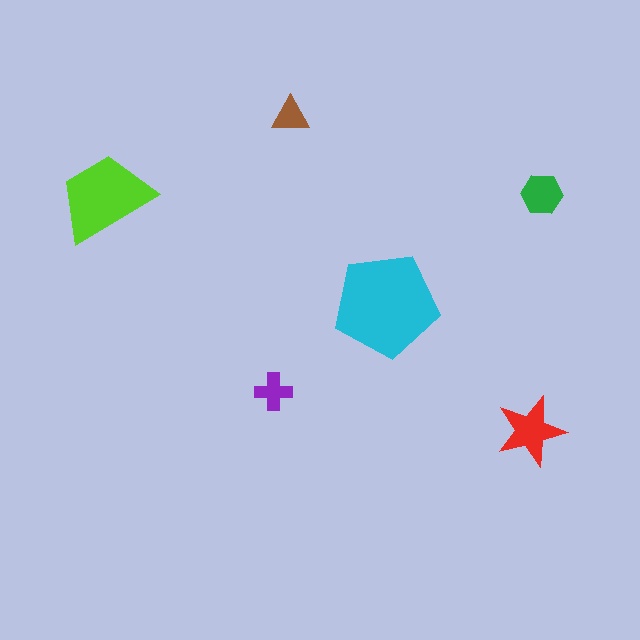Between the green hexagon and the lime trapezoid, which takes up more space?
The lime trapezoid.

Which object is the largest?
The cyan pentagon.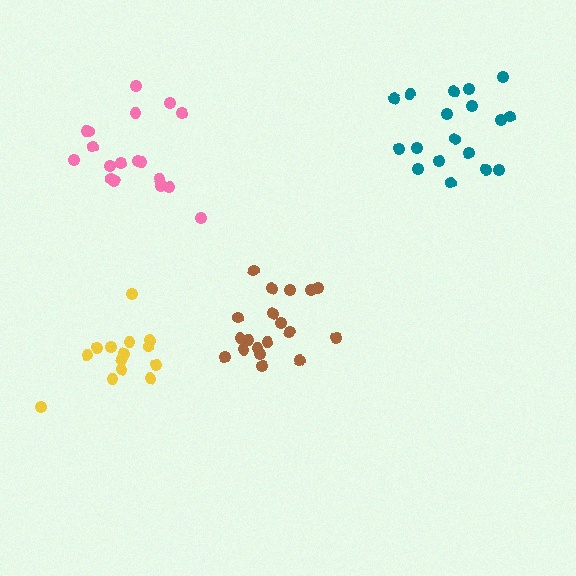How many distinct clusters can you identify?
There are 4 distinct clusters.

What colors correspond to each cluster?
The clusters are colored: brown, pink, yellow, teal.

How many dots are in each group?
Group 1: 19 dots, Group 2: 18 dots, Group 3: 14 dots, Group 4: 18 dots (69 total).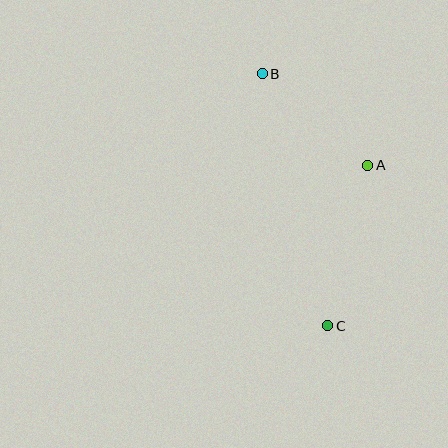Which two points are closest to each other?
Points A and B are closest to each other.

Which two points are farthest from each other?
Points B and C are farthest from each other.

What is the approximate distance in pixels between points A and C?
The distance between A and C is approximately 166 pixels.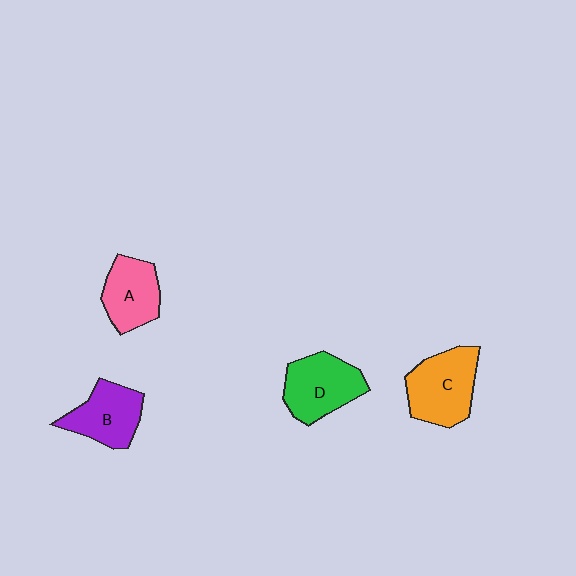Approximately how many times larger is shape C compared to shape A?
Approximately 1.3 times.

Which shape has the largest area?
Shape C (orange).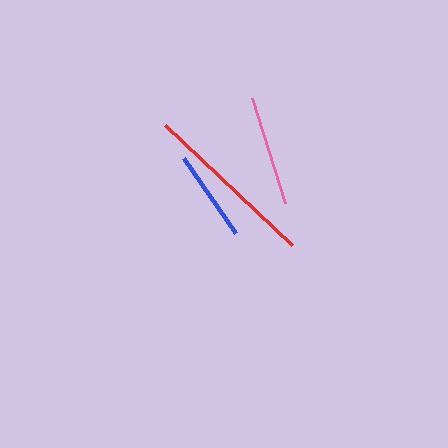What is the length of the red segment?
The red segment is approximately 174 pixels long.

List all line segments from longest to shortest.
From longest to shortest: red, pink, blue.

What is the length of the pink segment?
The pink segment is approximately 110 pixels long.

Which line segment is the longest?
The red line is the longest at approximately 174 pixels.